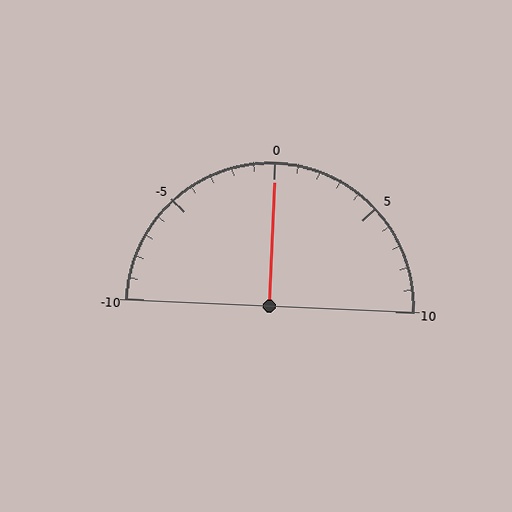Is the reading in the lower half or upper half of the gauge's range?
The reading is in the upper half of the range (-10 to 10).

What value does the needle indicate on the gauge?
The needle indicates approximately 0.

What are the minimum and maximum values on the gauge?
The gauge ranges from -10 to 10.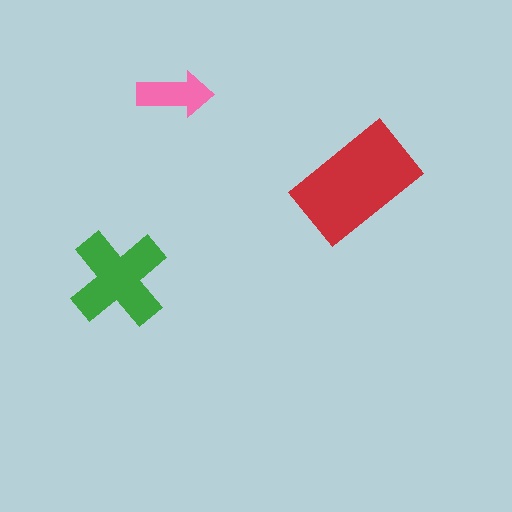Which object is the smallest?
The pink arrow.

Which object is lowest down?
The green cross is bottommost.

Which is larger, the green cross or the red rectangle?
The red rectangle.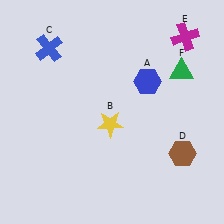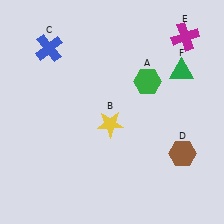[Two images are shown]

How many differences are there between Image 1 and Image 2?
There is 1 difference between the two images.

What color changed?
The hexagon (A) changed from blue in Image 1 to green in Image 2.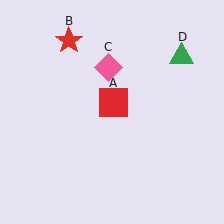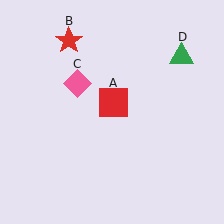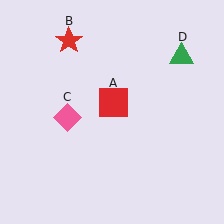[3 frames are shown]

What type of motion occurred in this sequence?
The pink diamond (object C) rotated counterclockwise around the center of the scene.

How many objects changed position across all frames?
1 object changed position: pink diamond (object C).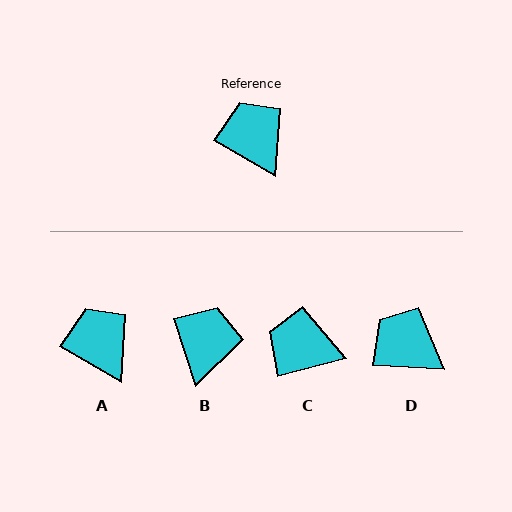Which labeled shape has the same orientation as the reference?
A.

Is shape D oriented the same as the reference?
No, it is off by about 26 degrees.